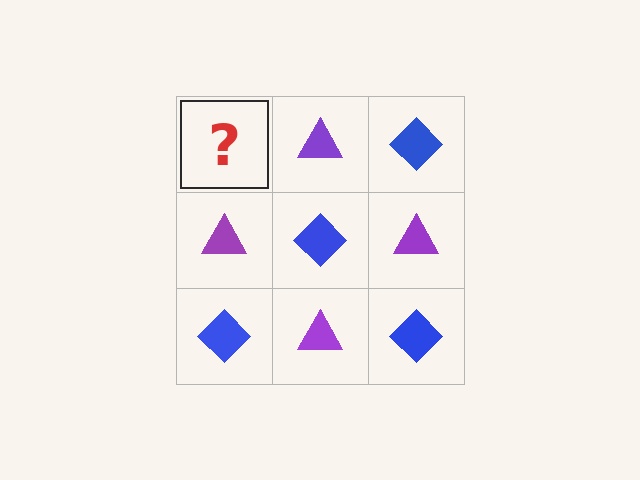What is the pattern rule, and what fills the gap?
The rule is that it alternates blue diamond and purple triangle in a checkerboard pattern. The gap should be filled with a blue diamond.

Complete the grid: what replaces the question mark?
The question mark should be replaced with a blue diamond.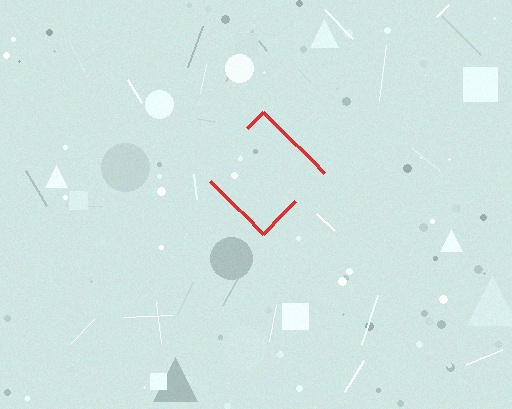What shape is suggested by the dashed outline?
The dashed outline suggests a diamond.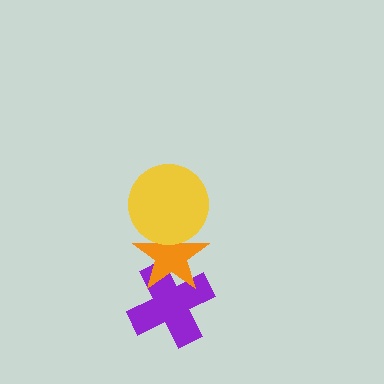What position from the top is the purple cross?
The purple cross is 3rd from the top.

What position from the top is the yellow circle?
The yellow circle is 1st from the top.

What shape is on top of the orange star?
The yellow circle is on top of the orange star.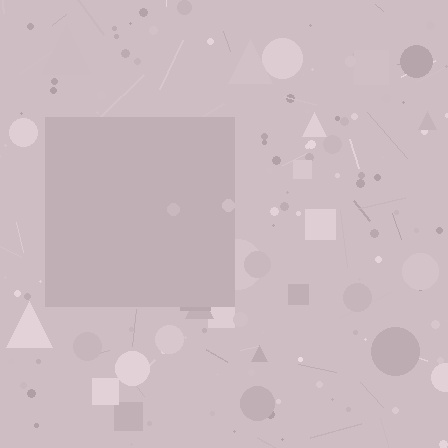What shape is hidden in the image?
A square is hidden in the image.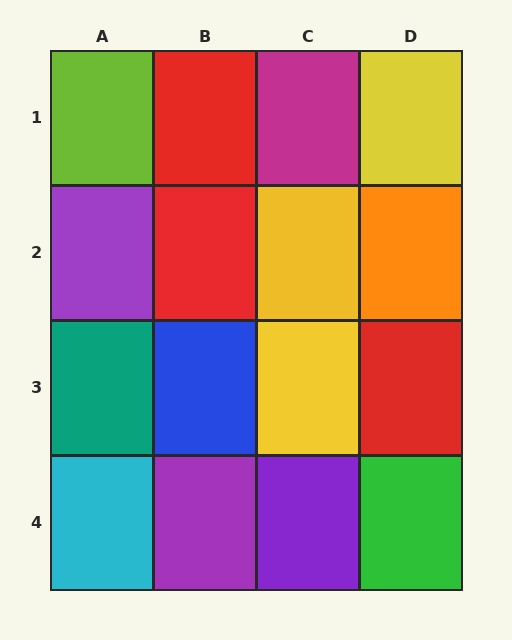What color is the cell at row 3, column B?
Blue.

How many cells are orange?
1 cell is orange.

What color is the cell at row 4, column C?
Purple.